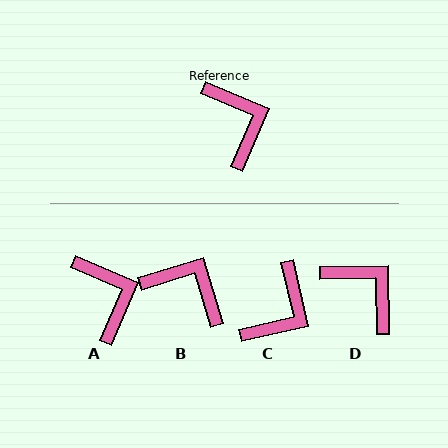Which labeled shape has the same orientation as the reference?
A.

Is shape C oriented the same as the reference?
No, it is off by about 54 degrees.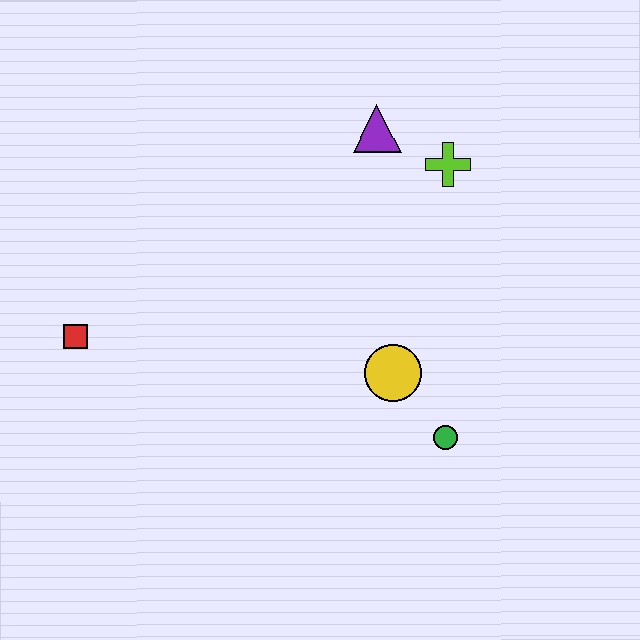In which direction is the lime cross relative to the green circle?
The lime cross is above the green circle.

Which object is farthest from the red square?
The lime cross is farthest from the red square.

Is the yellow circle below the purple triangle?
Yes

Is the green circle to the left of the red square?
No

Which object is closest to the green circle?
The yellow circle is closest to the green circle.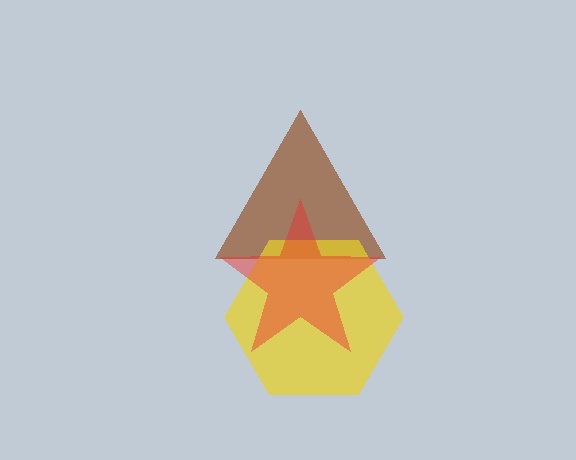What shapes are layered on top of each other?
The layered shapes are: a brown triangle, a yellow hexagon, a red star.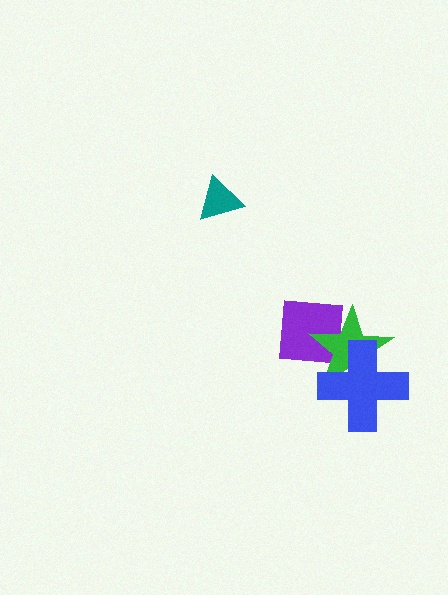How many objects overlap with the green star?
2 objects overlap with the green star.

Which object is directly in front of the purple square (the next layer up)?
The green star is directly in front of the purple square.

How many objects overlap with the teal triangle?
0 objects overlap with the teal triangle.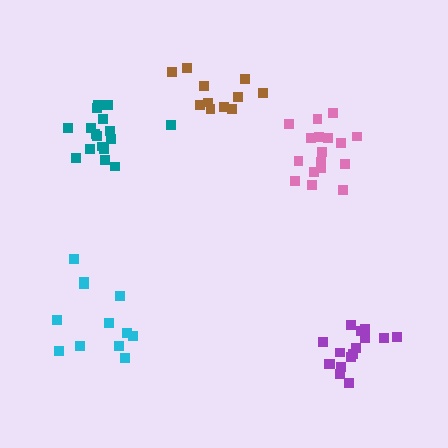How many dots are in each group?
Group 1: 11 dots, Group 2: 17 dots, Group 3: 12 dots, Group 4: 16 dots, Group 5: 17 dots (73 total).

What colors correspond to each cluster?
The clusters are colored: brown, pink, cyan, purple, teal.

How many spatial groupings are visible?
There are 5 spatial groupings.